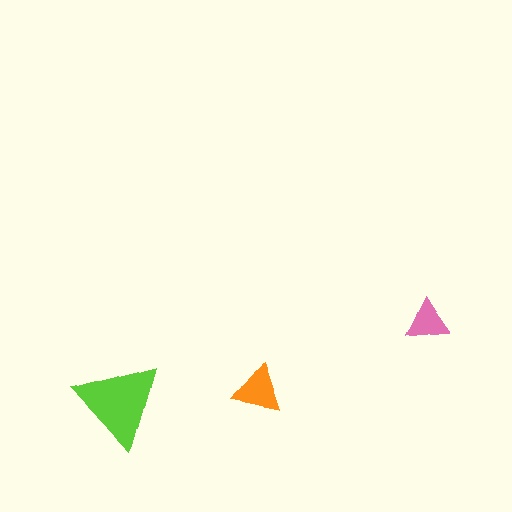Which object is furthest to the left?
The lime triangle is leftmost.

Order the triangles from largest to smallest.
the lime one, the orange one, the pink one.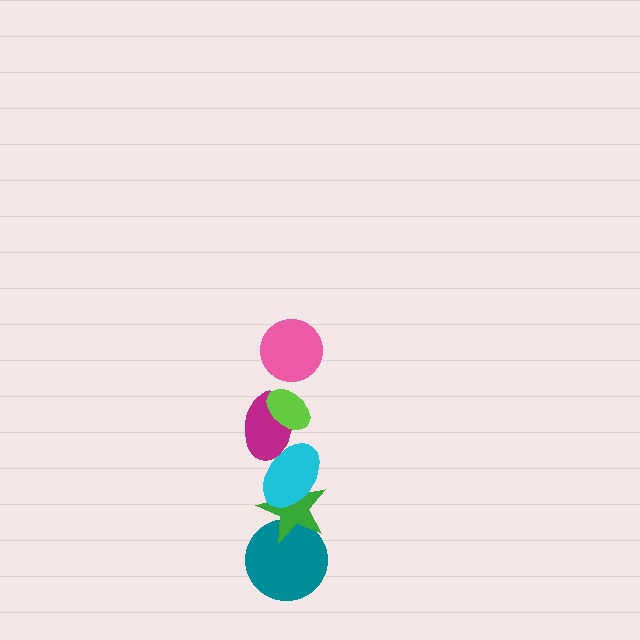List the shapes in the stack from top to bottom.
From top to bottom: the pink circle, the lime ellipse, the magenta ellipse, the cyan ellipse, the green star, the teal circle.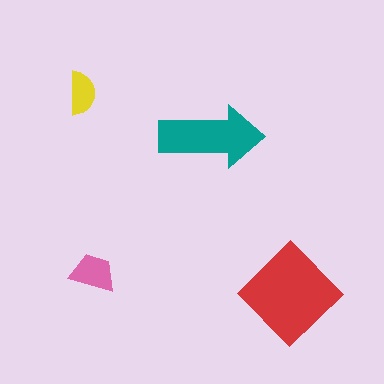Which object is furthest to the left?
The yellow semicircle is leftmost.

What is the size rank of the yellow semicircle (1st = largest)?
4th.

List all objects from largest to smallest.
The red diamond, the teal arrow, the pink trapezoid, the yellow semicircle.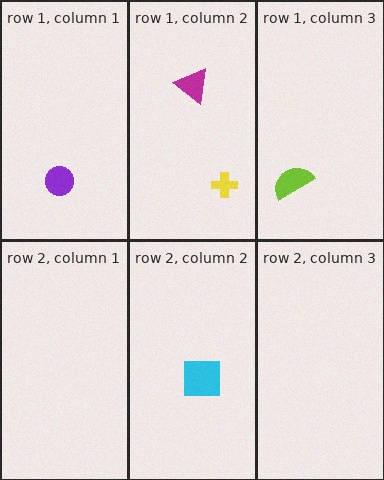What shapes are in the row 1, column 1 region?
The purple circle.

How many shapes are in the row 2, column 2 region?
1.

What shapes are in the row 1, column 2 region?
The yellow cross, the magenta triangle.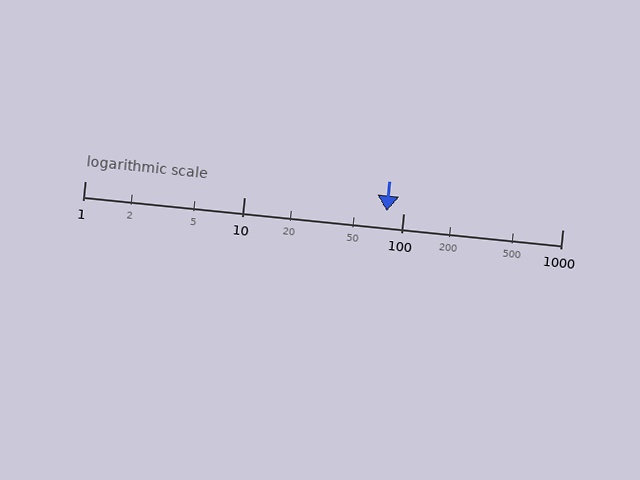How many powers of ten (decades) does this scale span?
The scale spans 3 decades, from 1 to 1000.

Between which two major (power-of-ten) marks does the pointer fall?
The pointer is between 10 and 100.